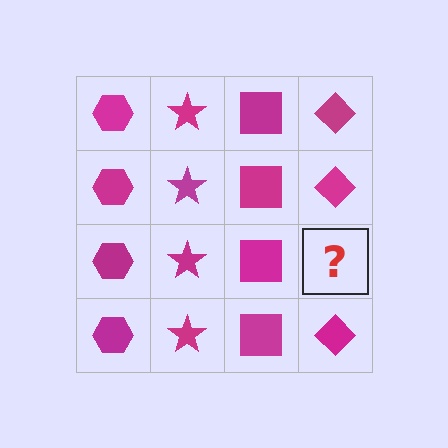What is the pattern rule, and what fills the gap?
The rule is that each column has a consistent shape. The gap should be filled with a magenta diamond.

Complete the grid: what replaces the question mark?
The question mark should be replaced with a magenta diamond.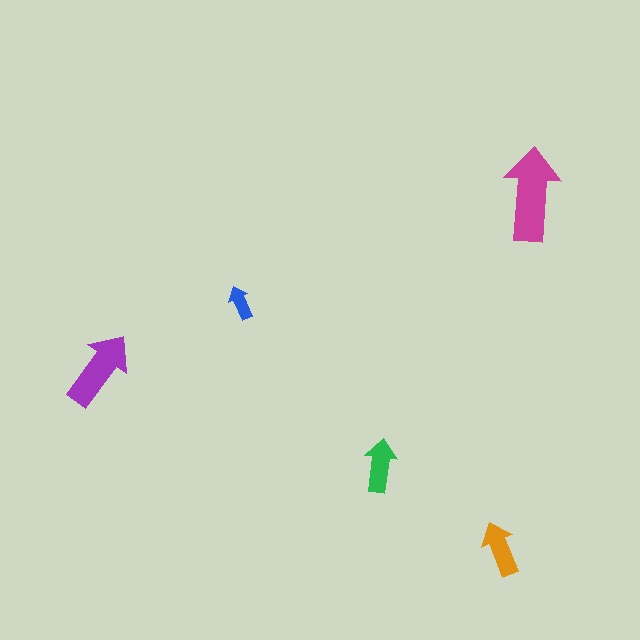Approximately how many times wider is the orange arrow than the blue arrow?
About 1.5 times wider.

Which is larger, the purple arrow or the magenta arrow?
The magenta one.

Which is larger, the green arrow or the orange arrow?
The orange one.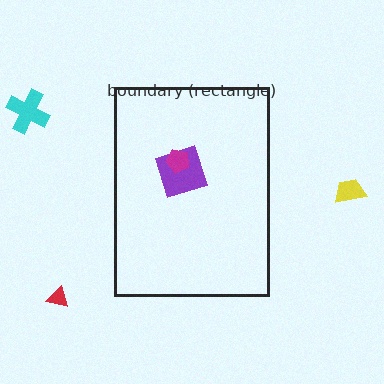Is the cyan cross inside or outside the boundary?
Outside.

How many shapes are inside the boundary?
2 inside, 3 outside.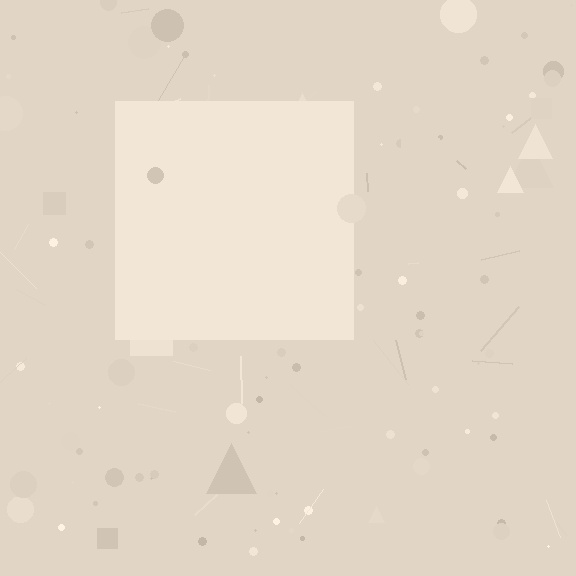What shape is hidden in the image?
A square is hidden in the image.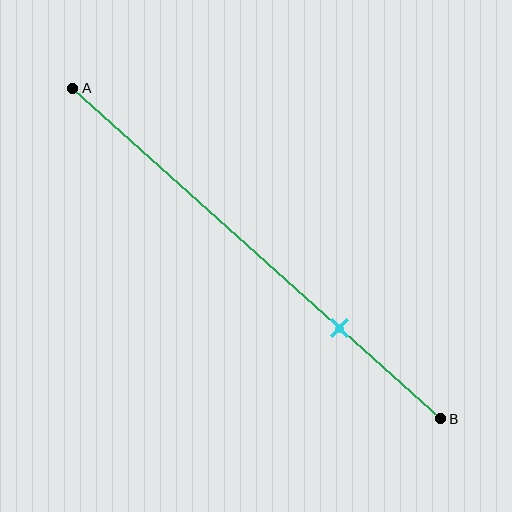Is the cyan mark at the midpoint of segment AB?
No, the mark is at about 75% from A, not at the 50% midpoint.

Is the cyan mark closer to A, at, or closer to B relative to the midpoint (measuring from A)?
The cyan mark is closer to point B than the midpoint of segment AB.